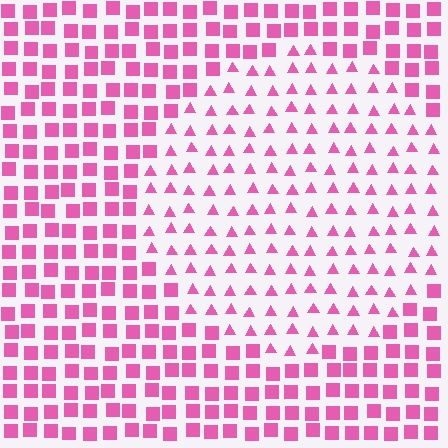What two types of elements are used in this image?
The image uses triangles inside the circle region and squares outside it.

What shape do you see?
I see a circle.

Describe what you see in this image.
The image is filled with small pink elements arranged in a uniform grid. A circle-shaped region contains triangles, while the surrounding area contains squares. The boundary is defined purely by the change in element shape.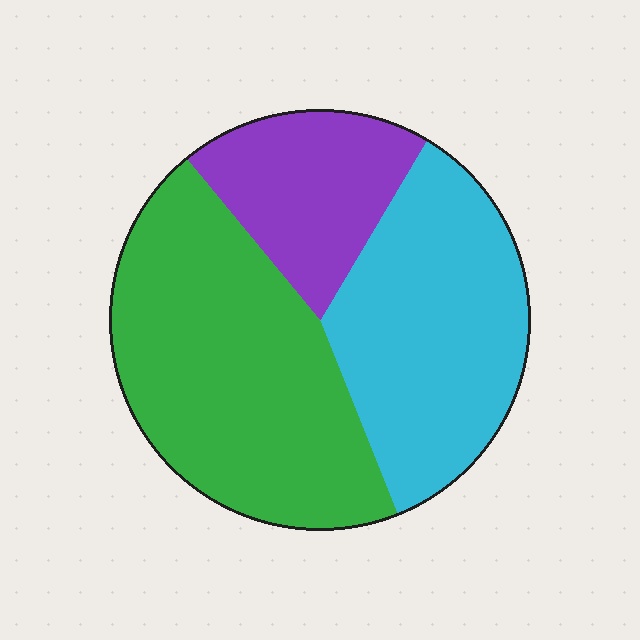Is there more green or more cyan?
Green.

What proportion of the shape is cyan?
Cyan takes up about one third (1/3) of the shape.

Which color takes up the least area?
Purple, at roughly 20%.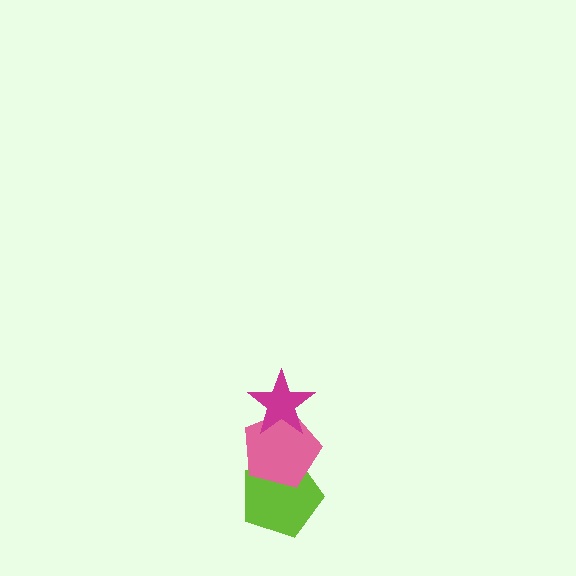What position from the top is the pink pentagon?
The pink pentagon is 2nd from the top.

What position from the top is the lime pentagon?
The lime pentagon is 3rd from the top.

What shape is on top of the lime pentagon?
The pink pentagon is on top of the lime pentagon.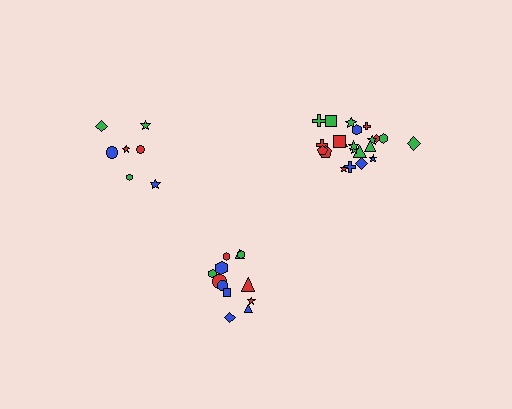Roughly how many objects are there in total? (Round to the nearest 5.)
Roughly 40 objects in total.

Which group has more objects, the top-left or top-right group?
The top-right group.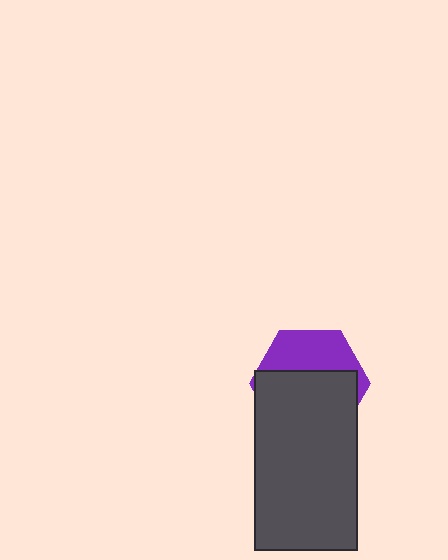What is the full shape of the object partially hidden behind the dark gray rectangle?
The partially hidden object is a purple hexagon.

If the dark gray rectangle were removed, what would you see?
You would see the complete purple hexagon.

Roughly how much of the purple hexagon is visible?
A small part of it is visible (roughly 38%).